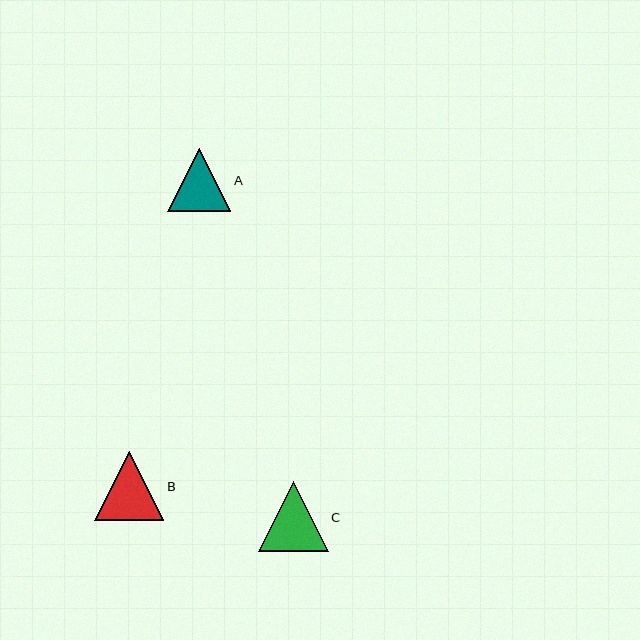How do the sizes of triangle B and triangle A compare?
Triangle B and triangle A are approximately the same size.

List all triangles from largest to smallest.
From largest to smallest: C, B, A.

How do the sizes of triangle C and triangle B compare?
Triangle C and triangle B are approximately the same size.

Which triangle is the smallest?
Triangle A is the smallest with a size of approximately 63 pixels.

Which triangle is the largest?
Triangle C is the largest with a size of approximately 70 pixels.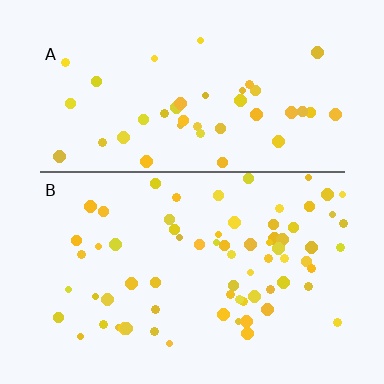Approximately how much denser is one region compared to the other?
Approximately 1.7× — region B over region A.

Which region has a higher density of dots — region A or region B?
B (the bottom).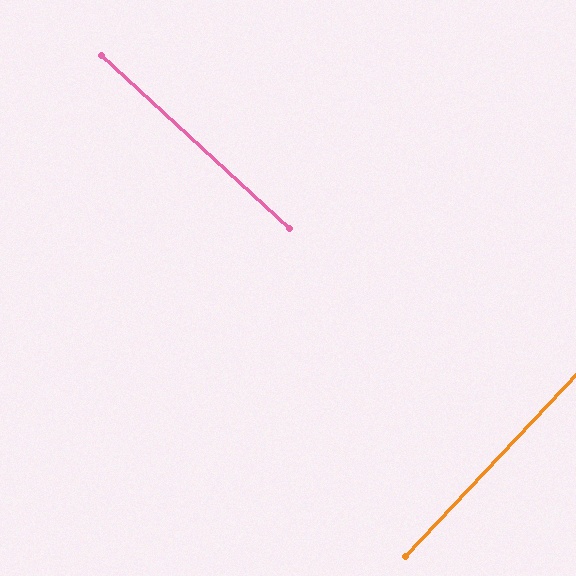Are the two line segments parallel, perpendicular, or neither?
Perpendicular — they meet at approximately 89°.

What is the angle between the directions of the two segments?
Approximately 89 degrees.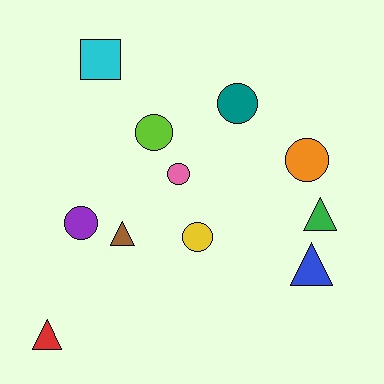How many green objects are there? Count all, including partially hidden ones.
There is 1 green object.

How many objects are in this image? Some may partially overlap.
There are 11 objects.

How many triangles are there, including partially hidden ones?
There are 4 triangles.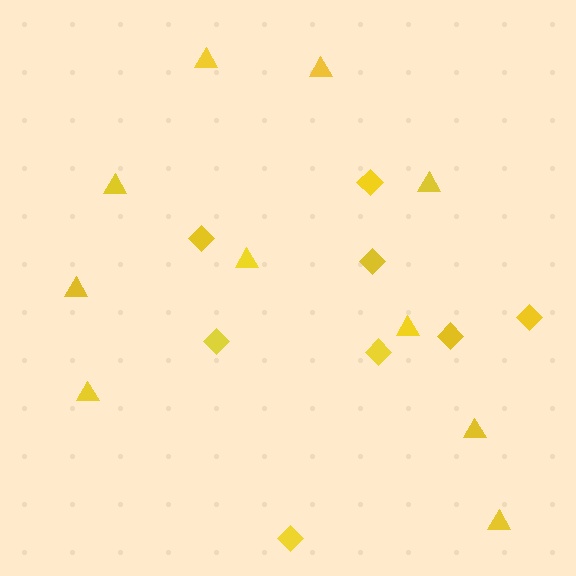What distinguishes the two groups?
There are 2 groups: one group of diamonds (8) and one group of triangles (10).